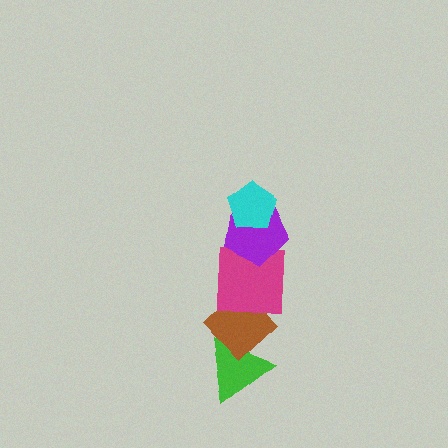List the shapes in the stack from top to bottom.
From top to bottom: the cyan pentagon, the purple pentagon, the magenta square, the brown diamond, the green triangle.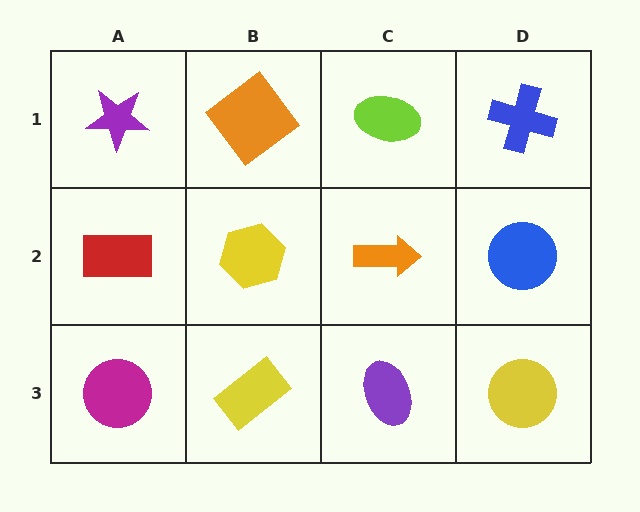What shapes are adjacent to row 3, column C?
An orange arrow (row 2, column C), a yellow rectangle (row 3, column B), a yellow circle (row 3, column D).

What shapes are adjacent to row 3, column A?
A red rectangle (row 2, column A), a yellow rectangle (row 3, column B).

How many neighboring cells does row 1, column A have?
2.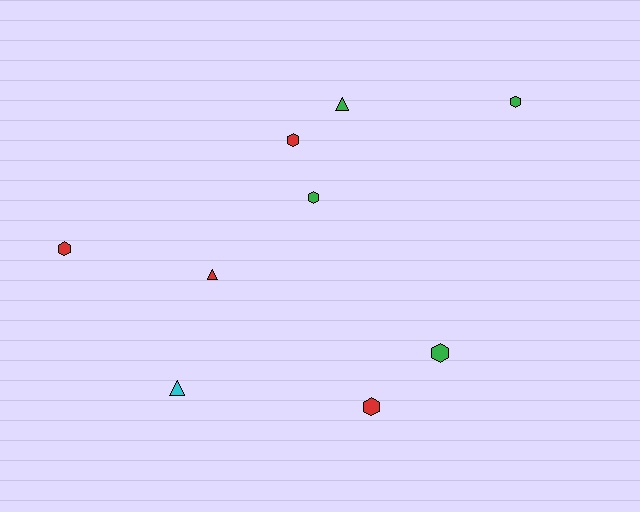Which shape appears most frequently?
Hexagon, with 6 objects.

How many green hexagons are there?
There are 3 green hexagons.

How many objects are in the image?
There are 9 objects.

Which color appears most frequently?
Red, with 4 objects.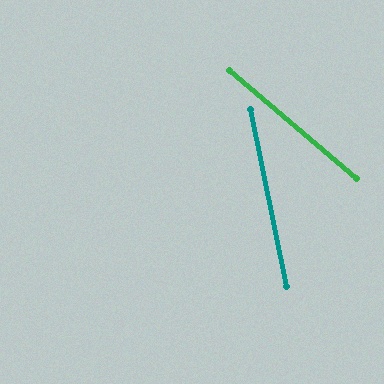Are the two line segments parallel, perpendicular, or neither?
Neither parallel nor perpendicular — they differ by about 38°.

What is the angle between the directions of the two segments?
Approximately 38 degrees.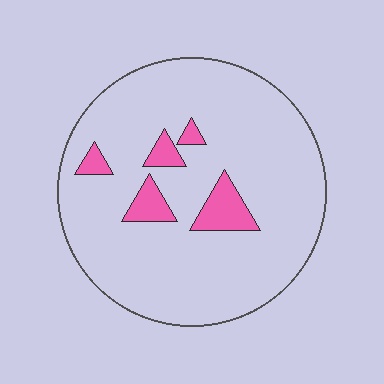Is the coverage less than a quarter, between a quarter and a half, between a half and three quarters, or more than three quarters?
Less than a quarter.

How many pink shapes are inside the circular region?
5.